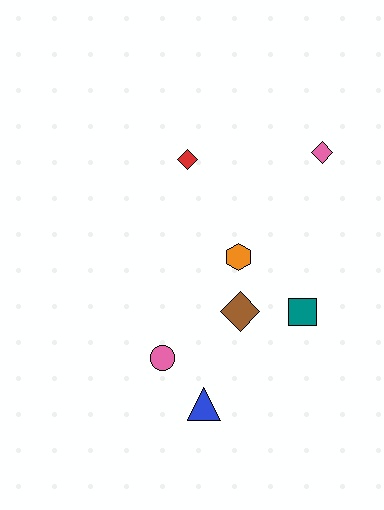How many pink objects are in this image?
There are 2 pink objects.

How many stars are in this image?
There are no stars.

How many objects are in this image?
There are 7 objects.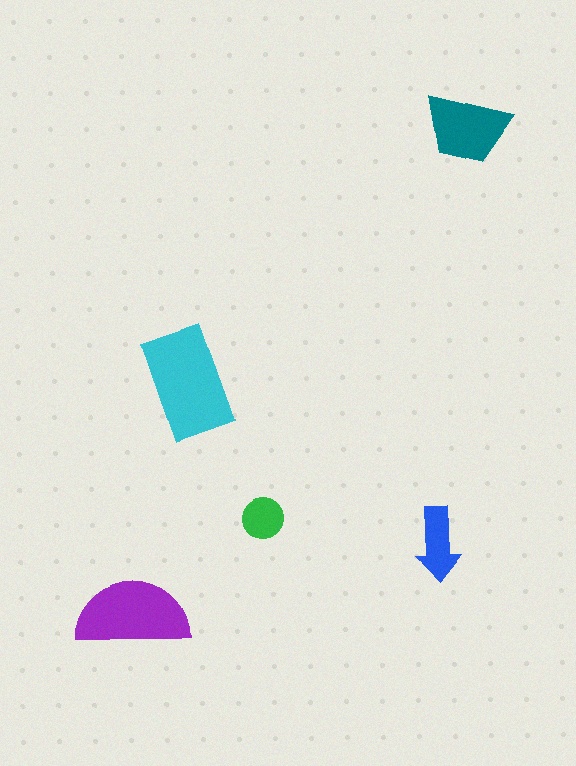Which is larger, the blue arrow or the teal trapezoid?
The teal trapezoid.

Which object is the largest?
The cyan rectangle.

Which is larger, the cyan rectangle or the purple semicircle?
The cyan rectangle.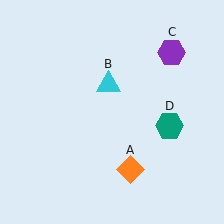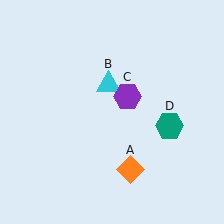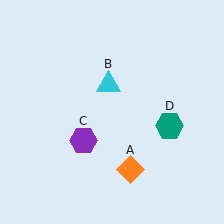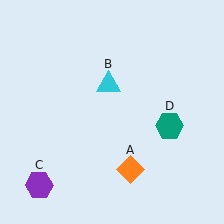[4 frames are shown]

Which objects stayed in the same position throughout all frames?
Orange diamond (object A) and cyan triangle (object B) and teal hexagon (object D) remained stationary.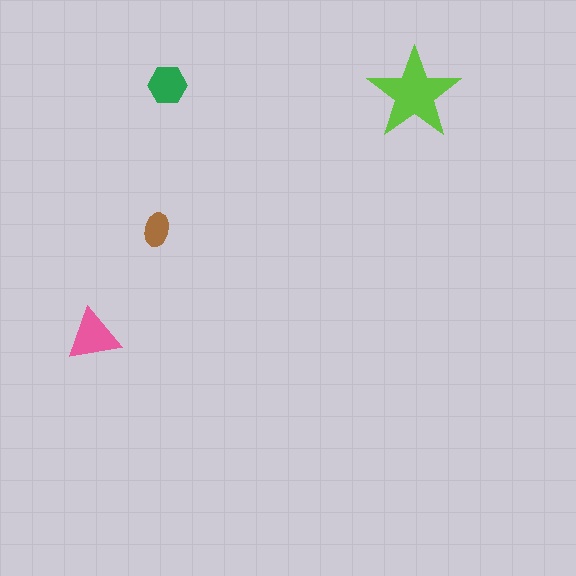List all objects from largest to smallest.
The lime star, the pink triangle, the green hexagon, the brown ellipse.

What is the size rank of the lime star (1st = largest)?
1st.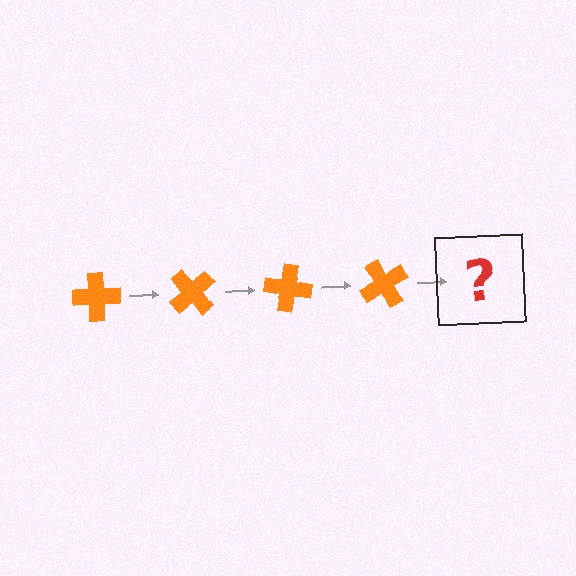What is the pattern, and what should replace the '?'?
The pattern is that the cross rotates 50 degrees each step. The '?' should be an orange cross rotated 200 degrees.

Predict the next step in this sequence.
The next step is an orange cross rotated 200 degrees.